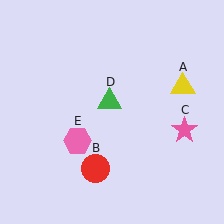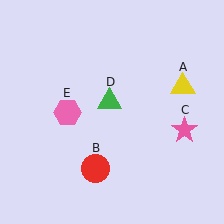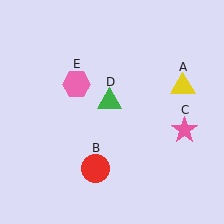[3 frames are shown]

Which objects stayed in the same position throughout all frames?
Yellow triangle (object A) and red circle (object B) and pink star (object C) and green triangle (object D) remained stationary.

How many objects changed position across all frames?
1 object changed position: pink hexagon (object E).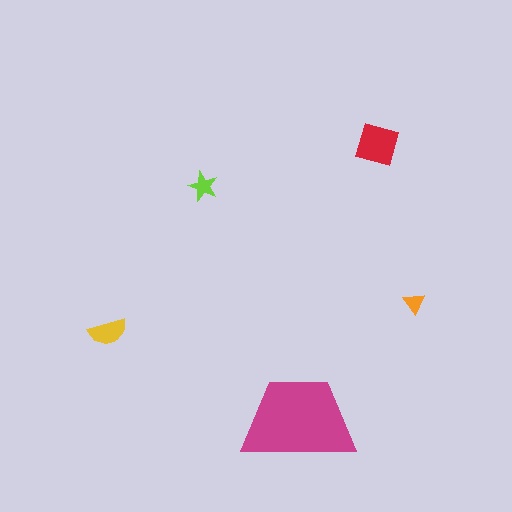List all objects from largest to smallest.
The magenta trapezoid, the red square, the yellow semicircle, the lime star, the orange triangle.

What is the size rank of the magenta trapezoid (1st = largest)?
1st.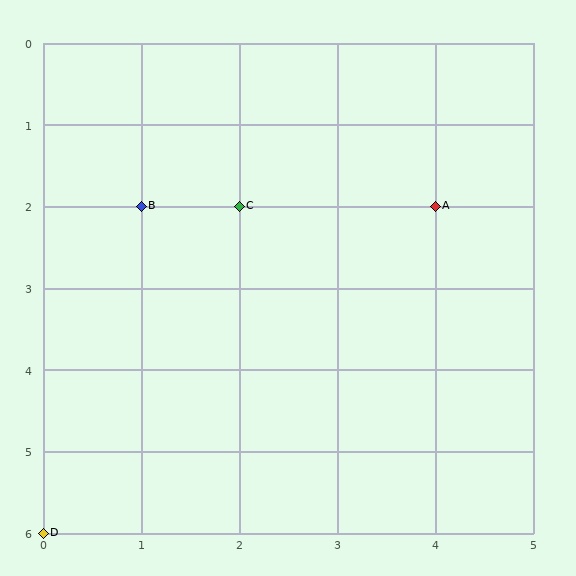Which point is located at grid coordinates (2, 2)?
Point C is at (2, 2).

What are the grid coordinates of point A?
Point A is at grid coordinates (4, 2).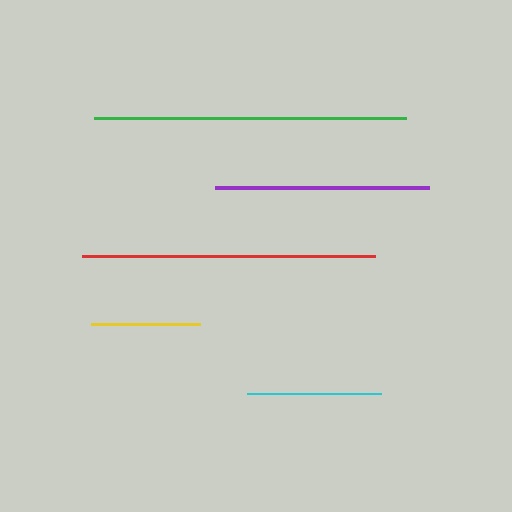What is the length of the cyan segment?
The cyan segment is approximately 134 pixels long.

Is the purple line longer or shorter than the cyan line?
The purple line is longer than the cyan line.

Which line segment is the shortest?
The yellow line is the shortest at approximately 109 pixels.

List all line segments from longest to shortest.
From longest to shortest: green, red, purple, cyan, yellow.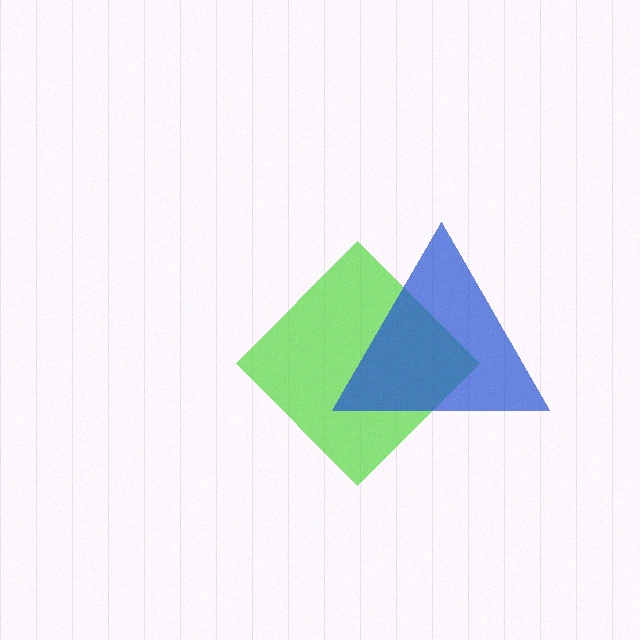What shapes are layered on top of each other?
The layered shapes are: a lime diamond, a blue triangle.